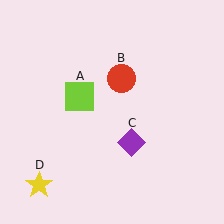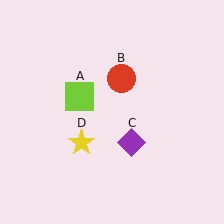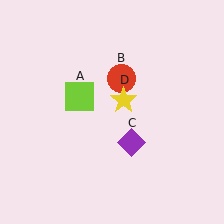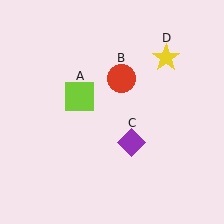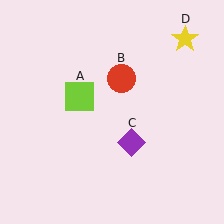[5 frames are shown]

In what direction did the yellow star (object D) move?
The yellow star (object D) moved up and to the right.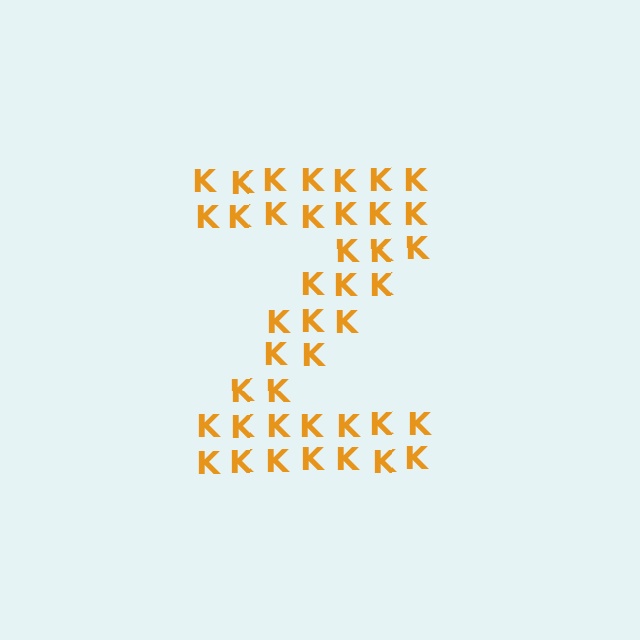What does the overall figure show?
The overall figure shows the letter Z.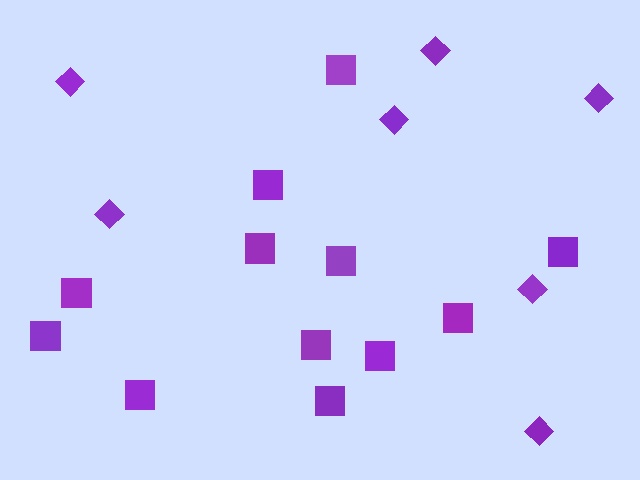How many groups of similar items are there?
There are 2 groups: one group of squares (12) and one group of diamonds (7).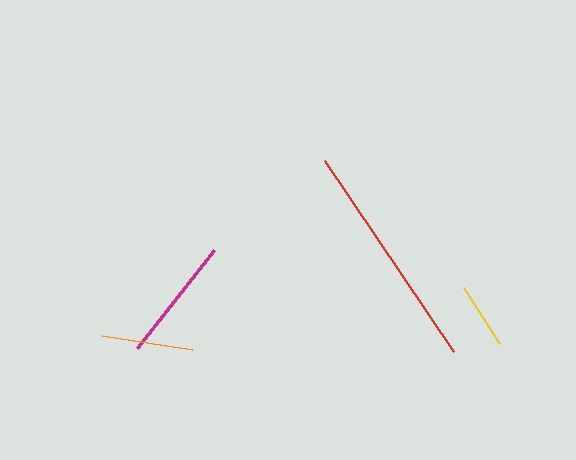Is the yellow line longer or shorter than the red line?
The red line is longer than the yellow line.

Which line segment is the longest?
The red line is the longest at approximately 230 pixels.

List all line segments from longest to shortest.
From longest to shortest: red, magenta, orange, yellow.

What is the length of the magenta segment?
The magenta segment is approximately 125 pixels long.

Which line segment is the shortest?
The yellow line is the shortest at approximately 67 pixels.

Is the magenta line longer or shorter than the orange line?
The magenta line is longer than the orange line.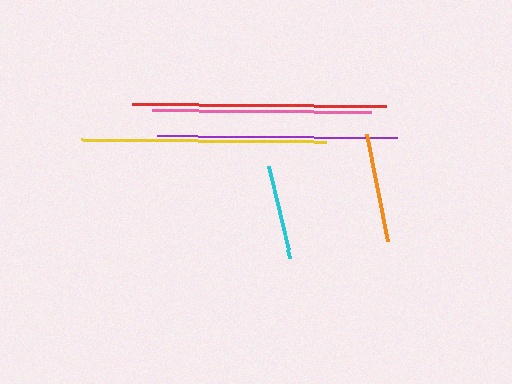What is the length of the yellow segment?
The yellow segment is approximately 246 pixels long.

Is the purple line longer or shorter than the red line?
The red line is longer than the purple line.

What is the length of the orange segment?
The orange segment is approximately 109 pixels long.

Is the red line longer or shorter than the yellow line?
The red line is longer than the yellow line.